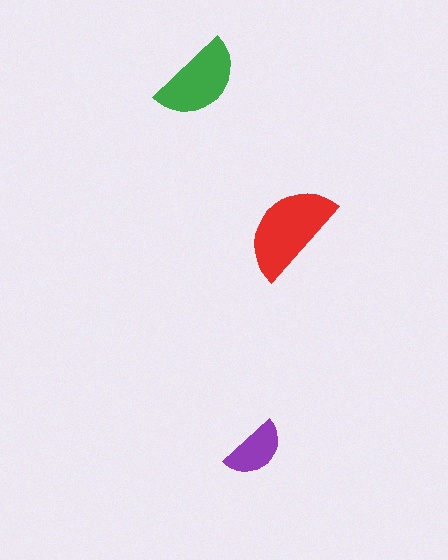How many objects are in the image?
There are 3 objects in the image.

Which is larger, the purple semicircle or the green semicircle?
The green one.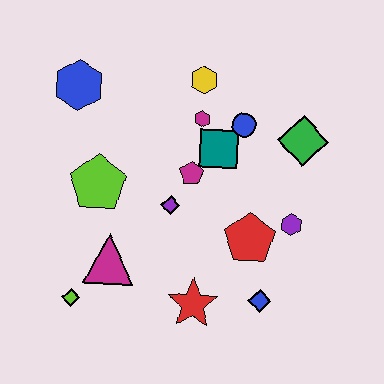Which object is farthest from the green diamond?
The lime diamond is farthest from the green diamond.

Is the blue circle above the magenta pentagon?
Yes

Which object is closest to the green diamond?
The blue circle is closest to the green diamond.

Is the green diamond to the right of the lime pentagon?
Yes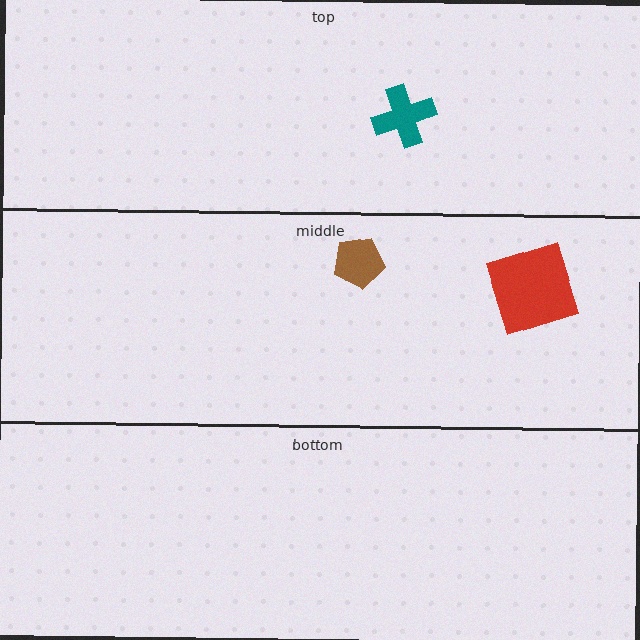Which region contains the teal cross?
The top region.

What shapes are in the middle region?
The red square, the brown pentagon.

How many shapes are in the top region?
1.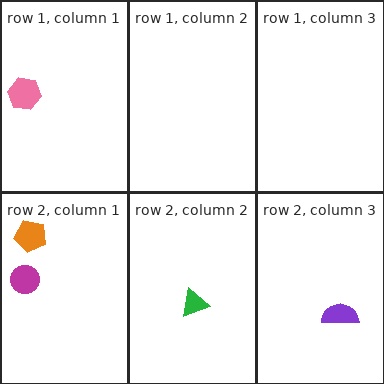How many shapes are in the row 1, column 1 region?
1.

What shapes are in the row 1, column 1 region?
The pink hexagon.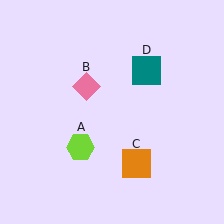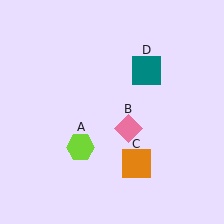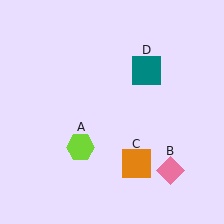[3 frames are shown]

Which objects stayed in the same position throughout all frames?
Lime hexagon (object A) and orange square (object C) and teal square (object D) remained stationary.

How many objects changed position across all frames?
1 object changed position: pink diamond (object B).